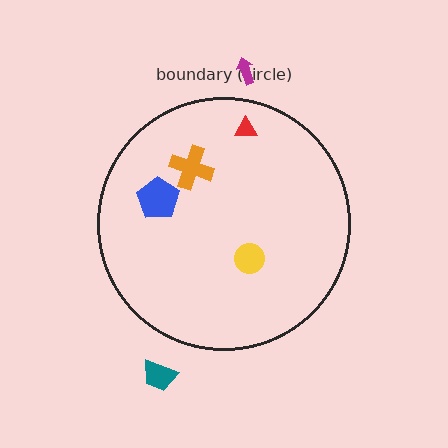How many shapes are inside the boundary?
4 inside, 2 outside.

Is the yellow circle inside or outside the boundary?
Inside.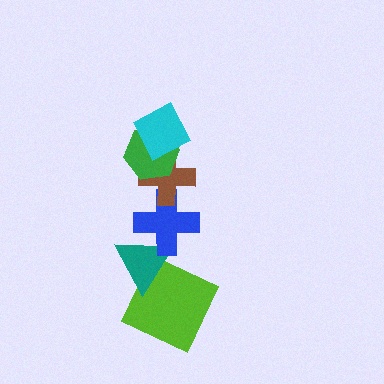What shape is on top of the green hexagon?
The cyan square is on top of the green hexagon.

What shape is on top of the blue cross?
The brown cross is on top of the blue cross.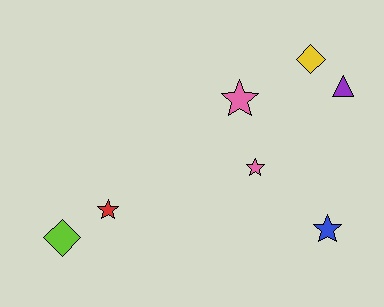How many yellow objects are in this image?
There is 1 yellow object.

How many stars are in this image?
There are 4 stars.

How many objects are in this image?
There are 7 objects.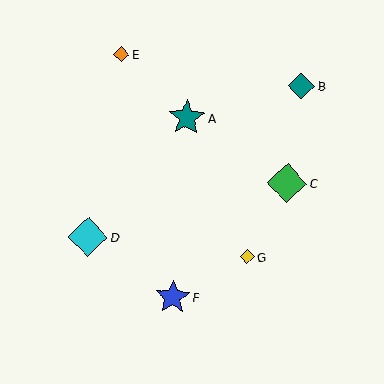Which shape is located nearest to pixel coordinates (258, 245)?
The yellow diamond (labeled G) at (247, 257) is nearest to that location.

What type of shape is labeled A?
Shape A is a teal star.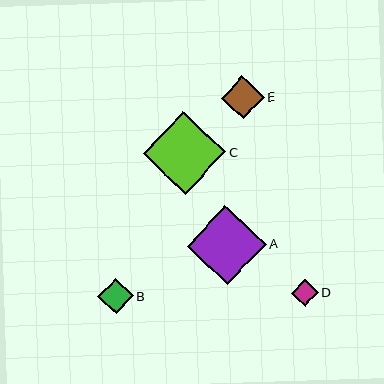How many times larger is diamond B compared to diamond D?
Diamond B is approximately 1.3 times the size of diamond D.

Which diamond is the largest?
Diamond C is the largest with a size of approximately 83 pixels.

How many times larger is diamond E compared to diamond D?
Diamond E is approximately 1.6 times the size of diamond D.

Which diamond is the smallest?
Diamond D is the smallest with a size of approximately 27 pixels.